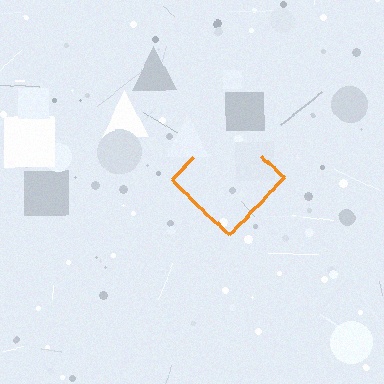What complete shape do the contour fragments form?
The contour fragments form a diamond.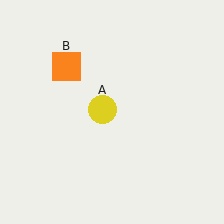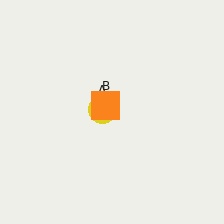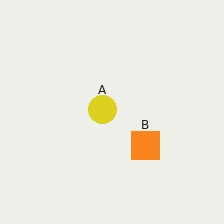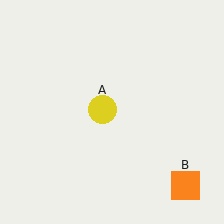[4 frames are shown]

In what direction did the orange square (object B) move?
The orange square (object B) moved down and to the right.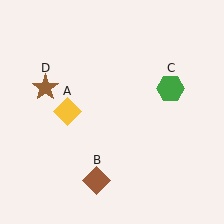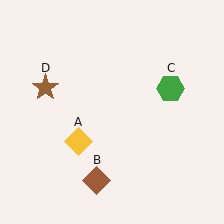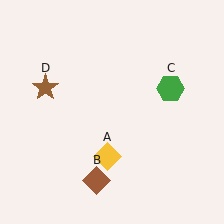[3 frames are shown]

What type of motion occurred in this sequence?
The yellow diamond (object A) rotated counterclockwise around the center of the scene.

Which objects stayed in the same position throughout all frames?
Brown diamond (object B) and green hexagon (object C) and brown star (object D) remained stationary.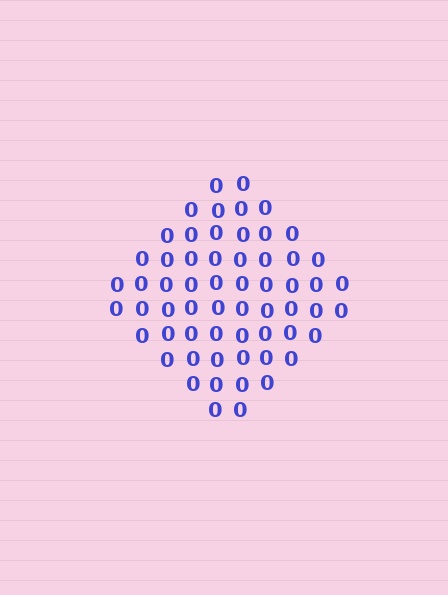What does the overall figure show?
The overall figure shows a diamond.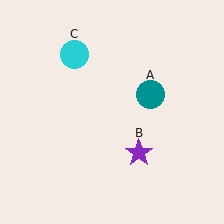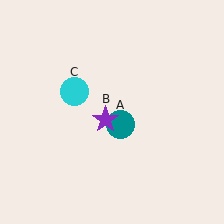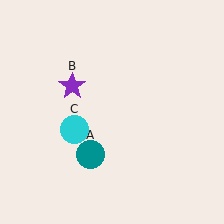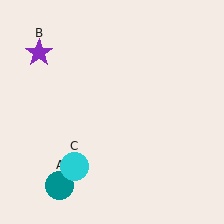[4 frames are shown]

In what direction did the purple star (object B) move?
The purple star (object B) moved up and to the left.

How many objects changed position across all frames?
3 objects changed position: teal circle (object A), purple star (object B), cyan circle (object C).